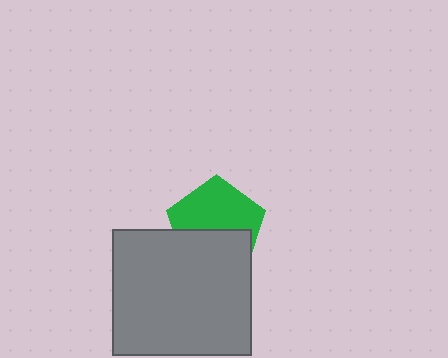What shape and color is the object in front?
The object in front is a gray rectangle.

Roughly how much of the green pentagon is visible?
About half of it is visible (roughly 56%).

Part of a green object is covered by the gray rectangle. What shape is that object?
It is a pentagon.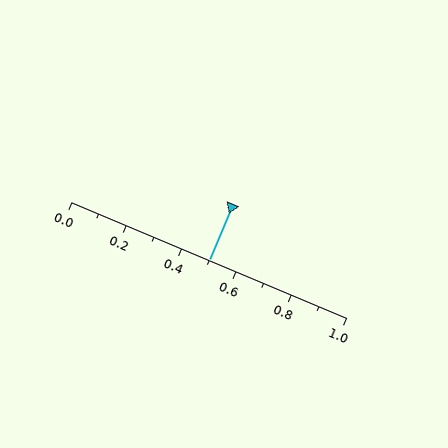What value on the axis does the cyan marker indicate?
The marker indicates approximately 0.5.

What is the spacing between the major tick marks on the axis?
The major ticks are spaced 0.2 apart.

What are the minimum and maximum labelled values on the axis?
The axis runs from 0.0 to 1.0.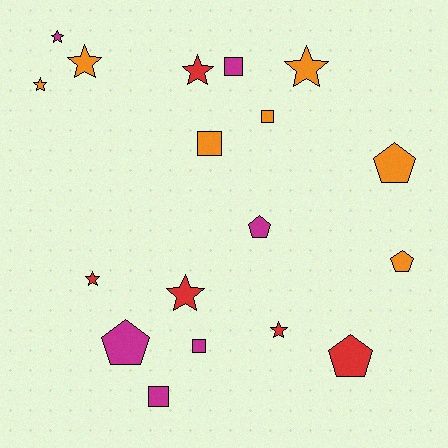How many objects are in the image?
There are 18 objects.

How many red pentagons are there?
There is 1 red pentagon.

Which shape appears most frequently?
Star, with 8 objects.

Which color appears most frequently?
Orange, with 7 objects.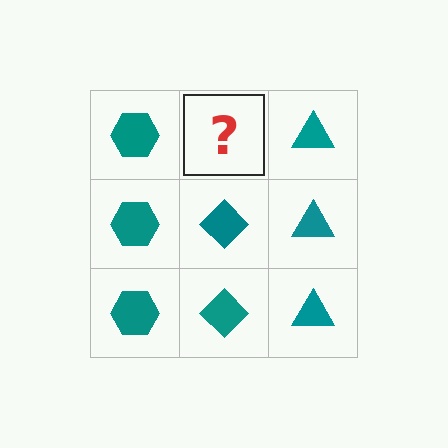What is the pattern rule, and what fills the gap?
The rule is that each column has a consistent shape. The gap should be filled with a teal diamond.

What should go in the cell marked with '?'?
The missing cell should contain a teal diamond.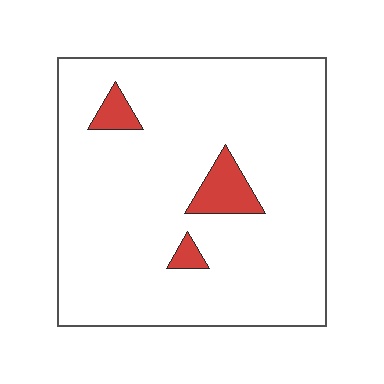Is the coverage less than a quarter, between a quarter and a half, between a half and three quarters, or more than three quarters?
Less than a quarter.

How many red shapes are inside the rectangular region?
3.